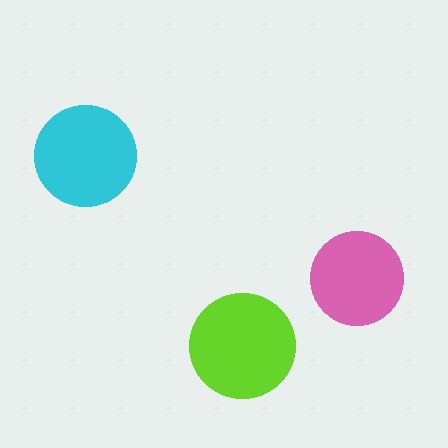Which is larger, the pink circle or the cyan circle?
The cyan one.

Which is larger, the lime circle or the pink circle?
The lime one.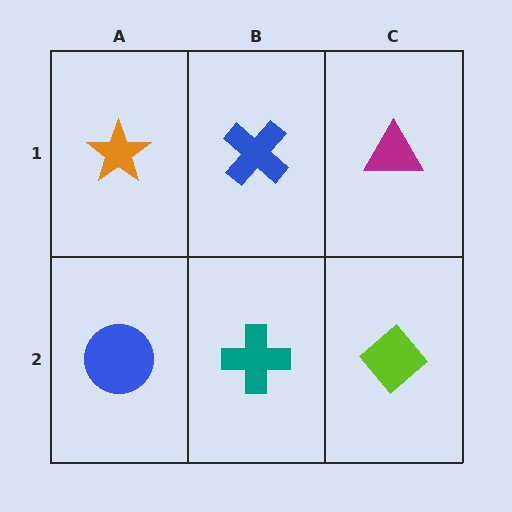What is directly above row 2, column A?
An orange star.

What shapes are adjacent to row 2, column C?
A magenta triangle (row 1, column C), a teal cross (row 2, column B).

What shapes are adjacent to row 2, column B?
A blue cross (row 1, column B), a blue circle (row 2, column A), a lime diamond (row 2, column C).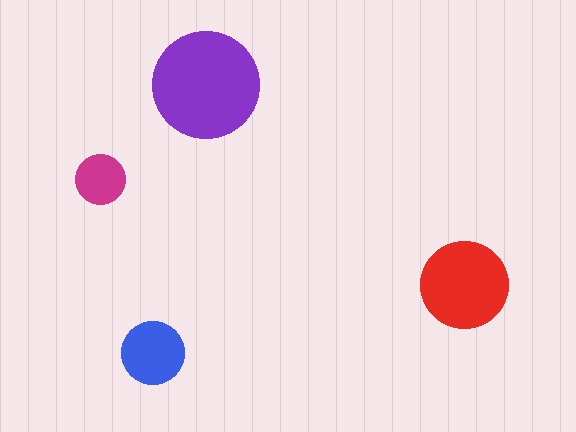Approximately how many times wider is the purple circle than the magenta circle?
About 2 times wider.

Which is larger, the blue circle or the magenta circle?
The blue one.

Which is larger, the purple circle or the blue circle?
The purple one.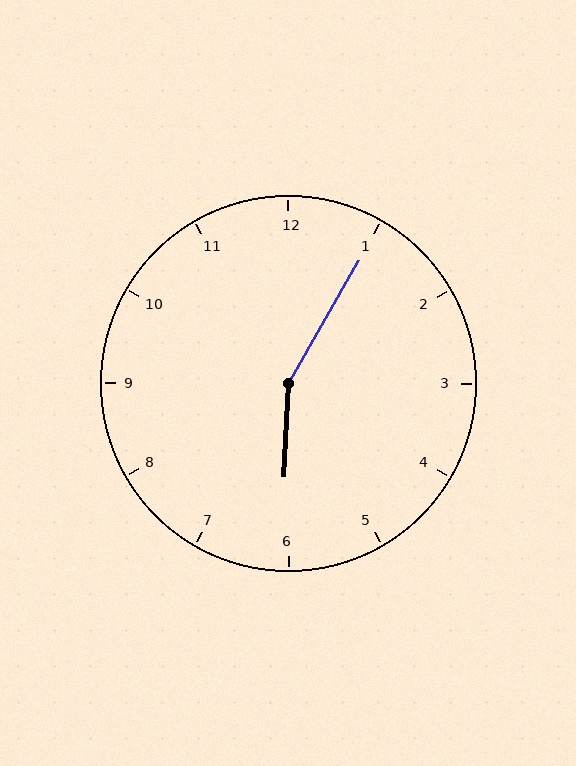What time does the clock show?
6:05.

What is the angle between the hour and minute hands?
Approximately 152 degrees.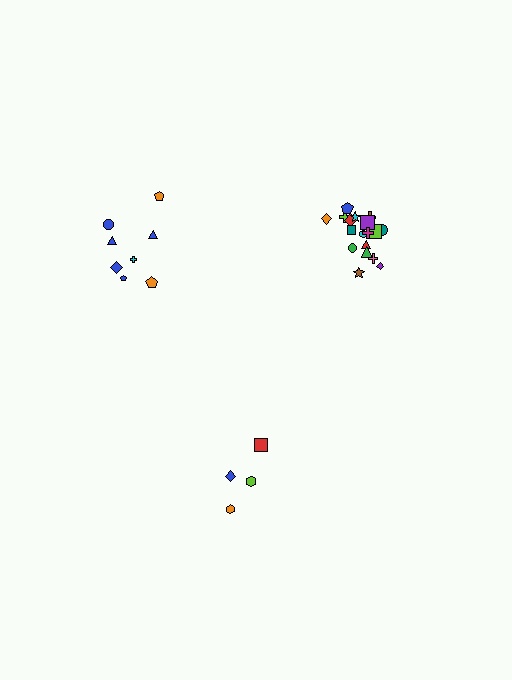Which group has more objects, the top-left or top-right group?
The top-right group.